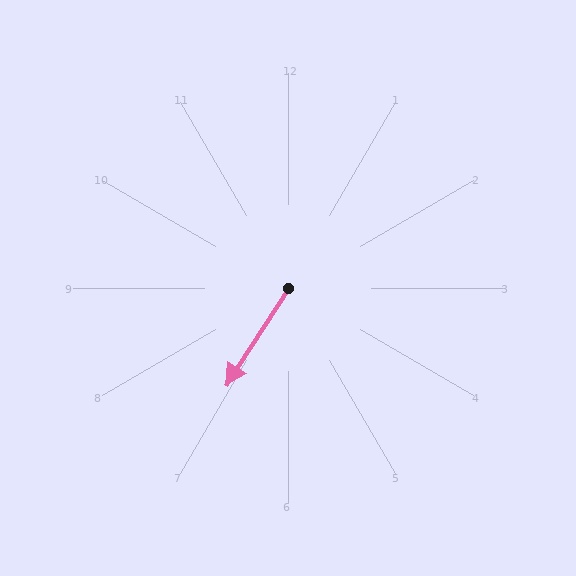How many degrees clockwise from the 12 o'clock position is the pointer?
Approximately 213 degrees.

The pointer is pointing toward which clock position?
Roughly 7 o'clock.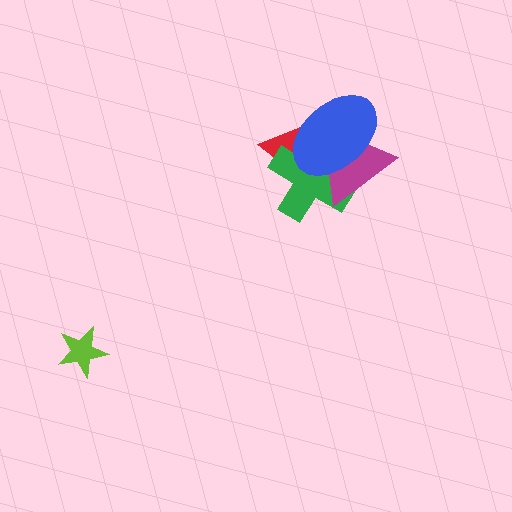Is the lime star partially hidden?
No, no other shape covers it.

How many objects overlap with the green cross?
3 objects overlap with the green cross.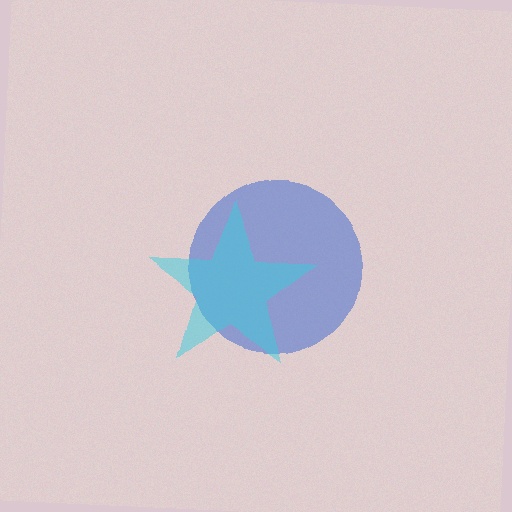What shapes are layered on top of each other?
The layered shapes are: a blue circle, a cyan star.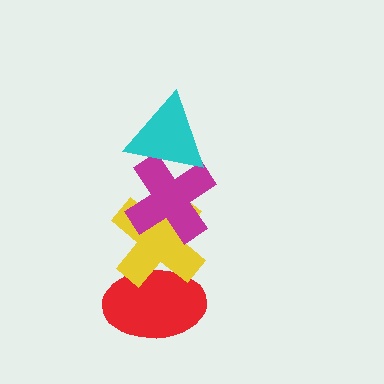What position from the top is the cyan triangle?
The cyan triangle is 1st from the top.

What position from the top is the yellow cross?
The yellow cross is 3rd from the top.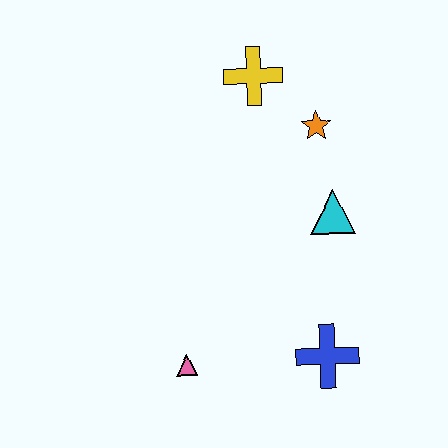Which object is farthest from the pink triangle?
The yellow cross is farthest from the pink triangle.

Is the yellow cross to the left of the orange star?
Yes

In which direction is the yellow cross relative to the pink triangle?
The yellow cross is above the pink triangle.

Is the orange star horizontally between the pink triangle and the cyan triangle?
Yes